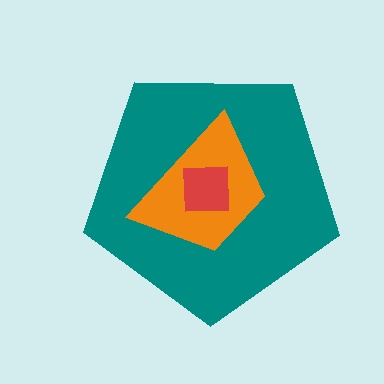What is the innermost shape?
The red square.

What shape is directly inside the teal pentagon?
The orange trapezoid.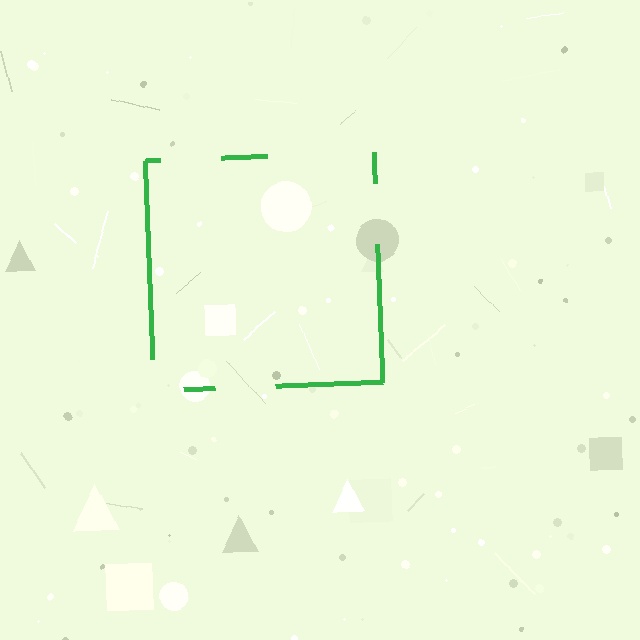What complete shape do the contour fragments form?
The contour fragments form a square.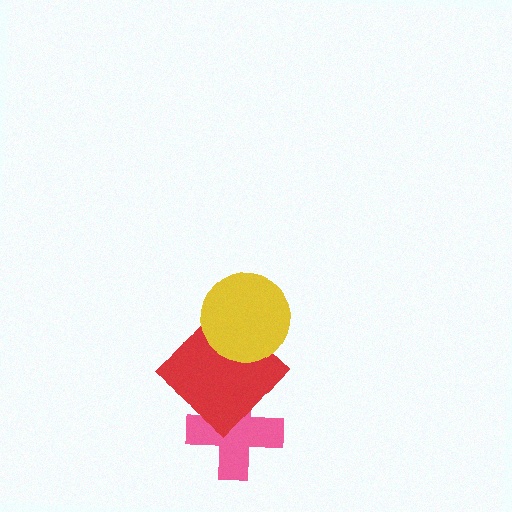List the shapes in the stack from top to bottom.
From top to bottom: the yellow circle, the red diamond, the pink cross.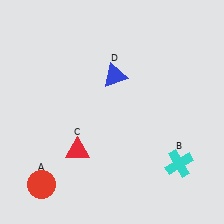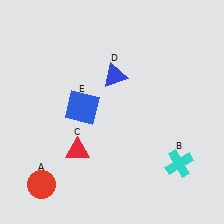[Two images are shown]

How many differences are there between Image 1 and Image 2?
There is 1 difference between the two images.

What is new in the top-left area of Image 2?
A blue square (E) was added in the top-left area of Image 2.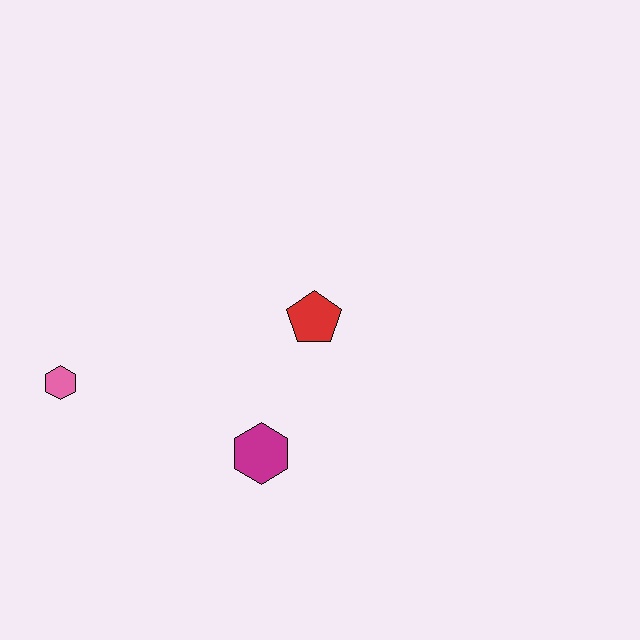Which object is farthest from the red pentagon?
The pink hexagon is farthest from the red pentagon.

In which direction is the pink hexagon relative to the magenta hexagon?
The pink hexagon is to the left of the magenta hexagon.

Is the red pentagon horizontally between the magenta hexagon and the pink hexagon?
No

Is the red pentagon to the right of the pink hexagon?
Yes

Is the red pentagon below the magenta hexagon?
No